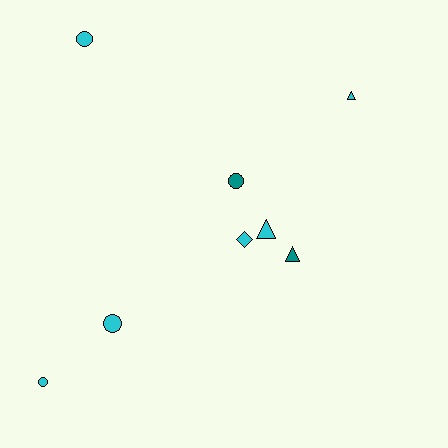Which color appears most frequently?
Cyan, with 6 objects.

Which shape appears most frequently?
Circle, with 4 objects.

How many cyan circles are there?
There are 3 cyan circles.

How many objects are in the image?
There are 8 objects.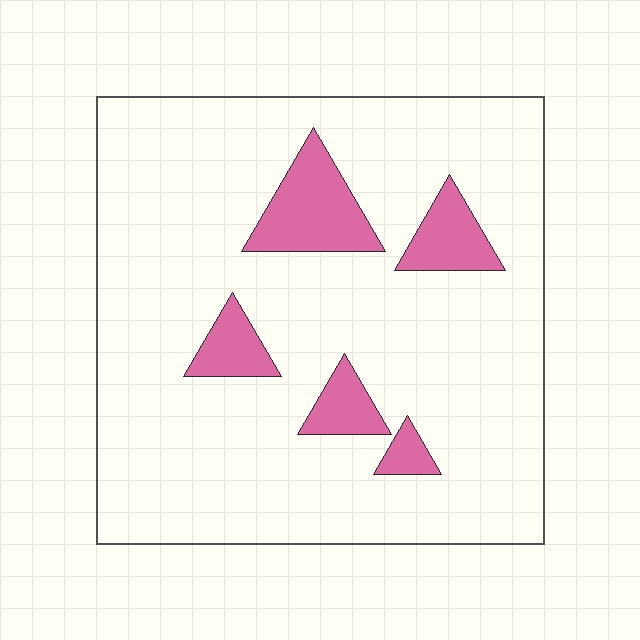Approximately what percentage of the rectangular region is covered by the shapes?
Approximately 10%.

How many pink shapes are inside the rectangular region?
5.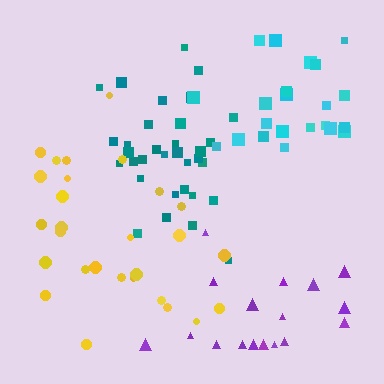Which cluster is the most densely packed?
Teal.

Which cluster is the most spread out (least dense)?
Purple.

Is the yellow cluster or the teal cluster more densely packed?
Teal.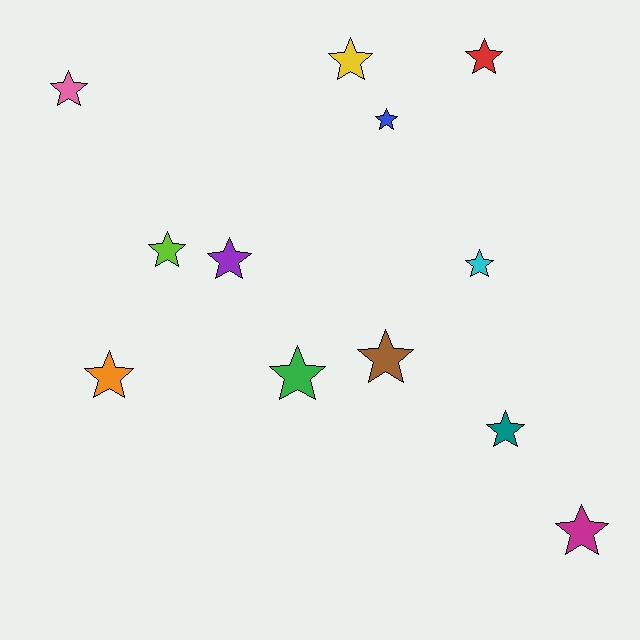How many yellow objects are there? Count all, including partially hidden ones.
There is 1 yellow object.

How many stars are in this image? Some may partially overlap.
There are 12 stars.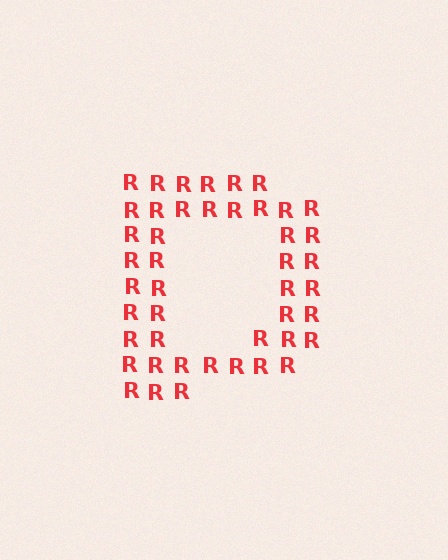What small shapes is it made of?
It is made of small letter R's.